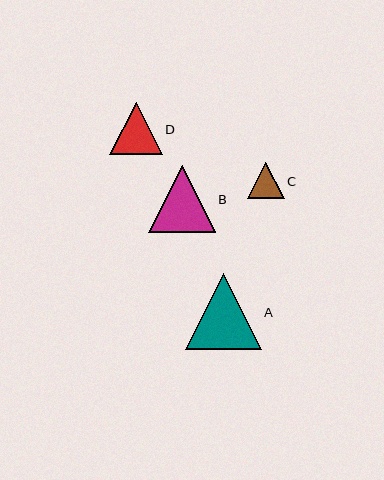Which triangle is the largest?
Triangle A is the largest with a size of approximately 76 pixels.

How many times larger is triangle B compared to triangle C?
Triangle B is approximately 1.8 times the size of triangle C.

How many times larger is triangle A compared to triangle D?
Triangle A is approximately 1.5 times the size of triangle D.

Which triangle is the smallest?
Triangle C is the smallest with a size of approximately 36 pixels.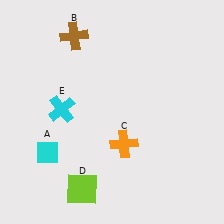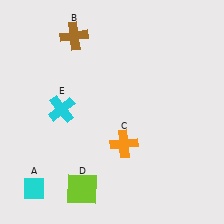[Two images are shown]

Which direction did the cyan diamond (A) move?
The cyan diamond (A) moved down.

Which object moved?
The cyan diamond (A) moved down.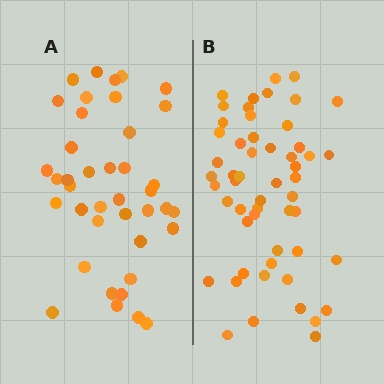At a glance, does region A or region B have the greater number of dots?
Region B (the right region) has more dots.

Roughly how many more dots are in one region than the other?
Region B has approximately 15 more dots than region A.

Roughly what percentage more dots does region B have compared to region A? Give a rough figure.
About 35% more.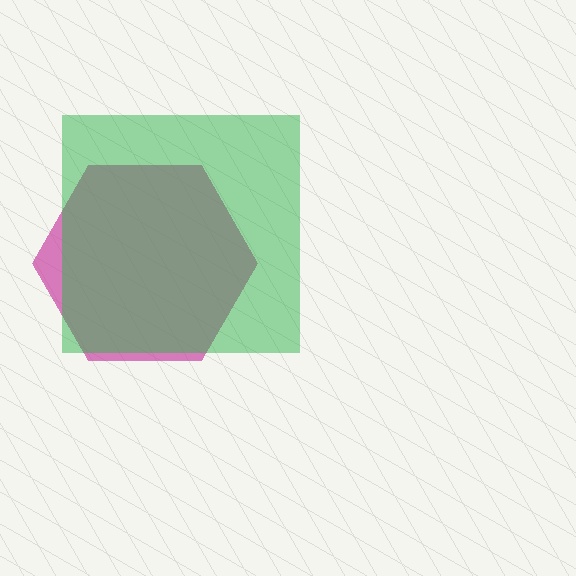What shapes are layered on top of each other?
The layered shapes are: a magenta hexagon, a green square.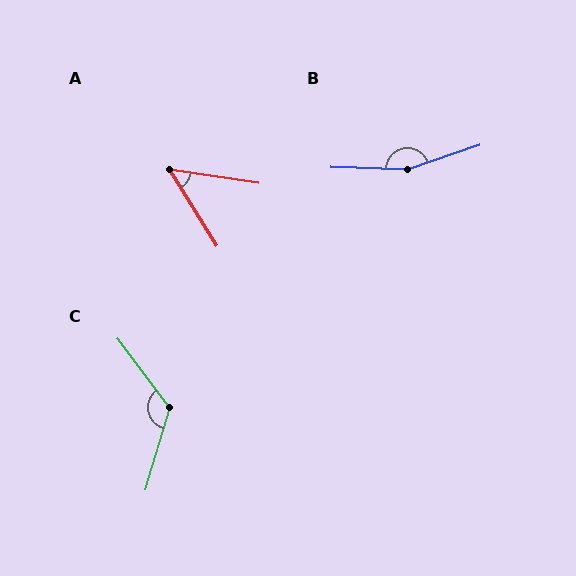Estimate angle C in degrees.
Approximately 127 degrees.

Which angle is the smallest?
A, at approximately 50 degrees.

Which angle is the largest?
B, at approximately 160 degrees.